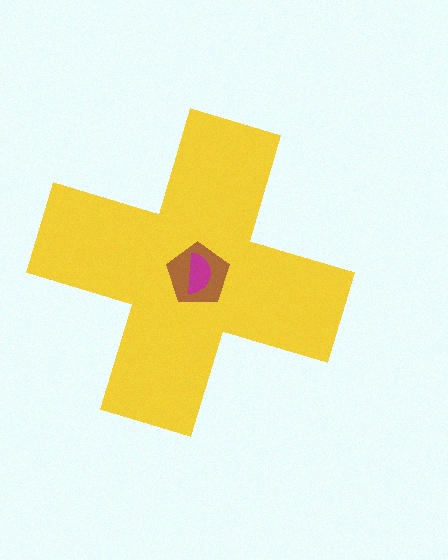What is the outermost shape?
The yellow cross.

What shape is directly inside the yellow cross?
The brown pentagon.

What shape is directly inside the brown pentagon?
The magenta semicircle.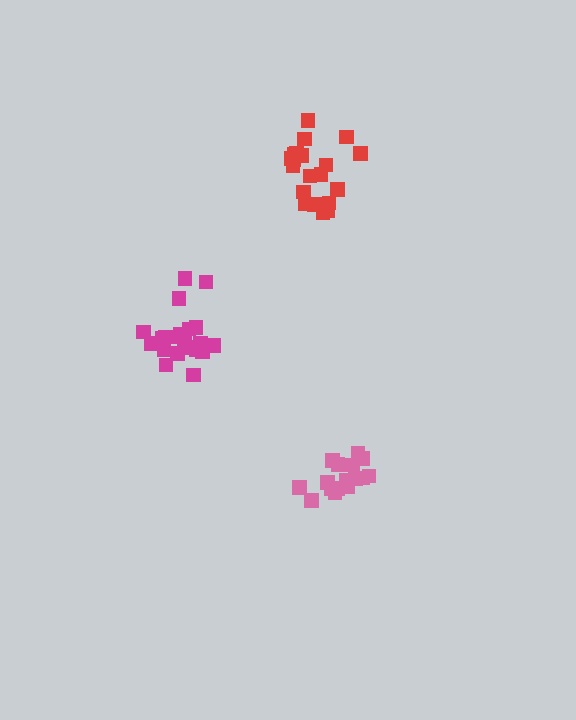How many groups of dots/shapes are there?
There are 3 groups.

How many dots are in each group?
Group 1: 21 dots, Group 2: 20 dots, Group 3: 16 dots (57 total).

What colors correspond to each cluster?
The clusters are colored: magenta, red, pink.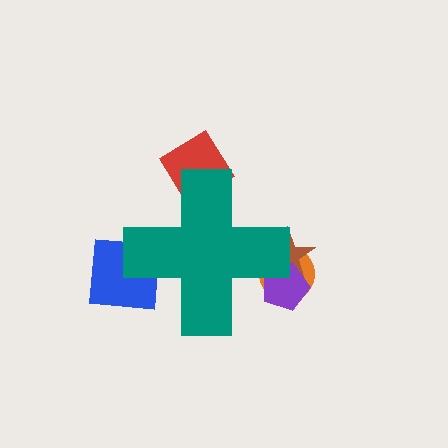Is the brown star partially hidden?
Yes, the brown star is partially hidden behind the teal cross.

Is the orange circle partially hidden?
Yes, the orange circle is partially hidden behind the teal cross.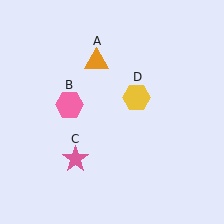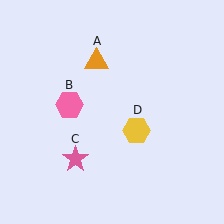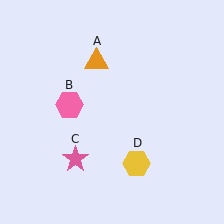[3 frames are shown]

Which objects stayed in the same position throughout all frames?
Orange triangle (object A) and pink hexagon (object B) and pink star (object C) remained stationary.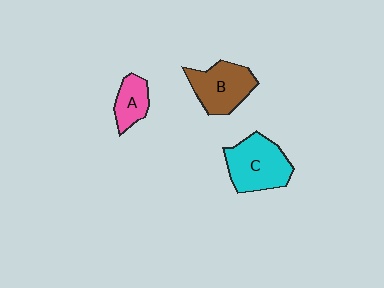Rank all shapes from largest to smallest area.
From largest to smallest: C (cyan), B (brown), A (pink).